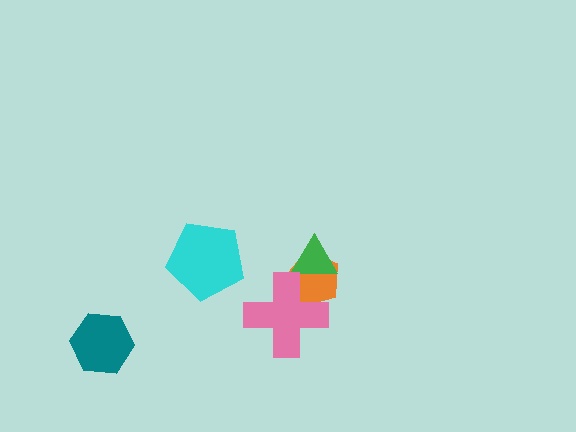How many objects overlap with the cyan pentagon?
0 objects overlap with the cyan pentagon.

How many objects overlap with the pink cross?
2 objects overlap with the pink cross.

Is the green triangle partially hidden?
Yes, it is partially covered by another shape.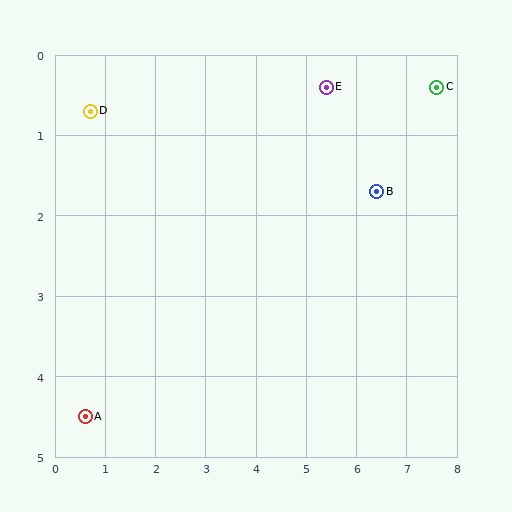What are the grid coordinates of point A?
Point A is at approximately (0.6, 4.5).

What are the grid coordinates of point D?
Point D is at approximately (0.7, 0.7).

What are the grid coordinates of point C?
Point C is at approximately (7.6, 0.4).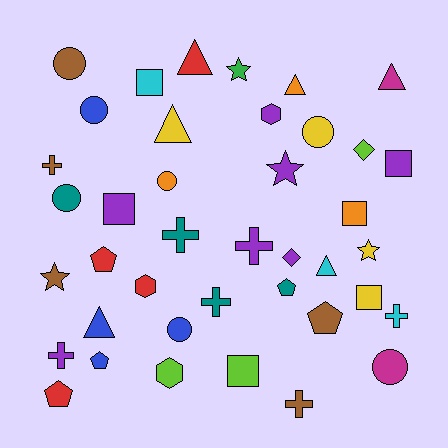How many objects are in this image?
There are 40 objects.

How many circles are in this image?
There are 7 circles.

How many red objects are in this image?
There are 4 red objects.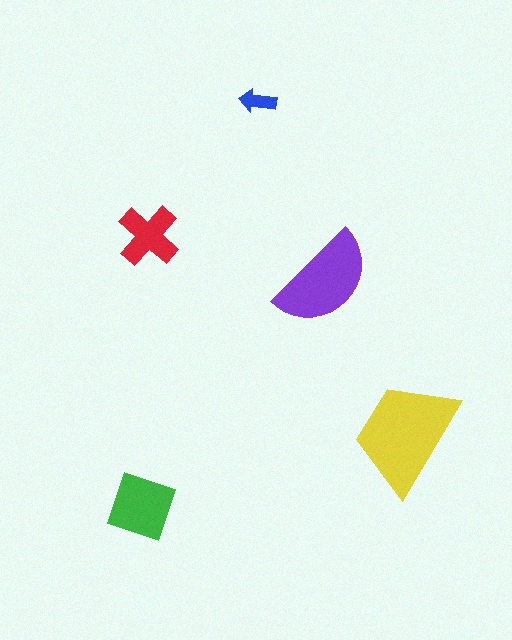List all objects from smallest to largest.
The blue arrow, the red cross, the green square, the purple semicircle, the yellow trapezoid.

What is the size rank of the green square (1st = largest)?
3rd.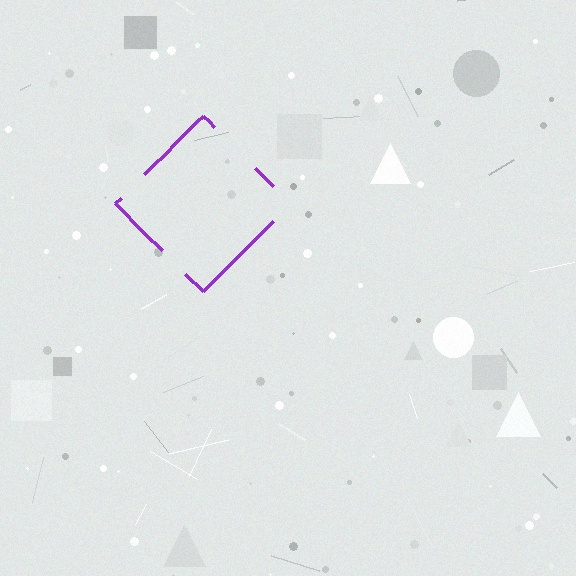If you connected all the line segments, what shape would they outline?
They would outline a diamond.